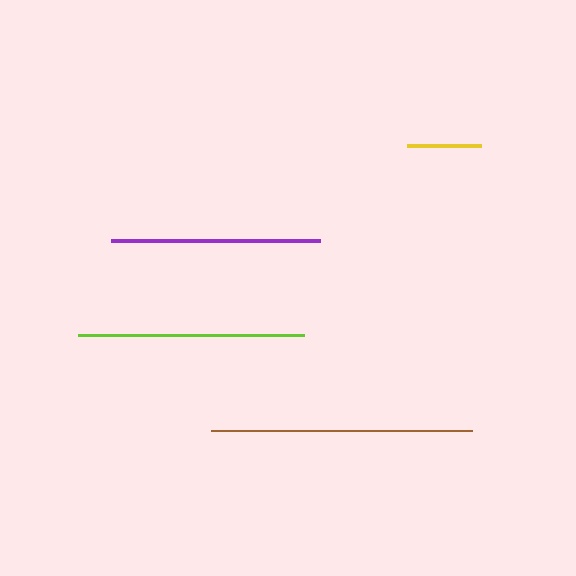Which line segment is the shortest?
The yellow line is the shortest at approximately 74 pixels.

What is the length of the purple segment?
The purple segment is approximately 209 pixels long.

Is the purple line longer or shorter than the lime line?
The lime line is longer than the purple line.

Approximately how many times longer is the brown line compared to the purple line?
The brown line is approximately 1.2 times the length of the purple line.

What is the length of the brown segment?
The brown segment is approximately 260 pixels long.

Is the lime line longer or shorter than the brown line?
The brown line is longer than the lime line.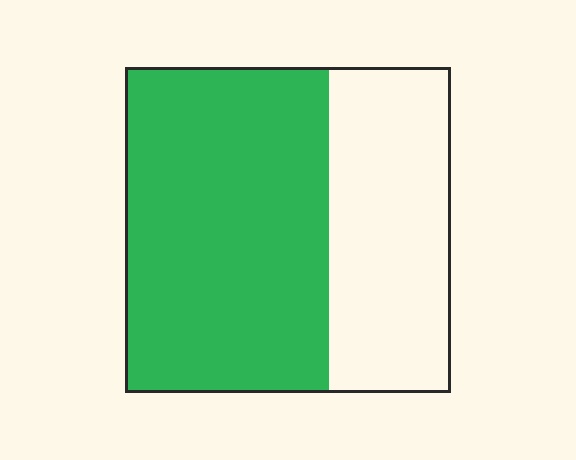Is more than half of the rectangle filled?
Yes.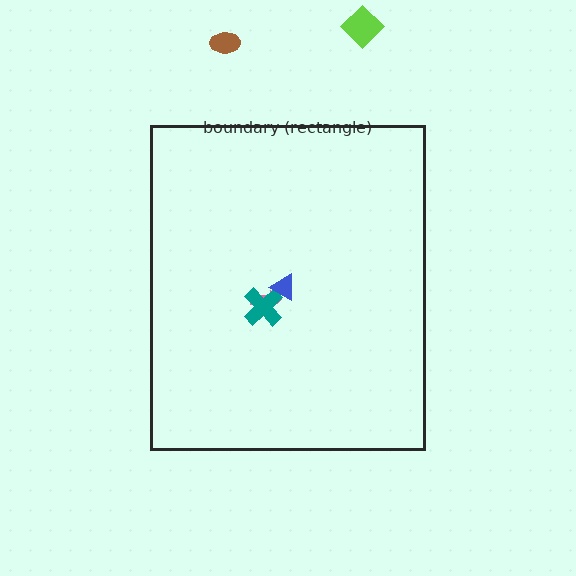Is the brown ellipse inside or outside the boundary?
Outside.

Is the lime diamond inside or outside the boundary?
Outside.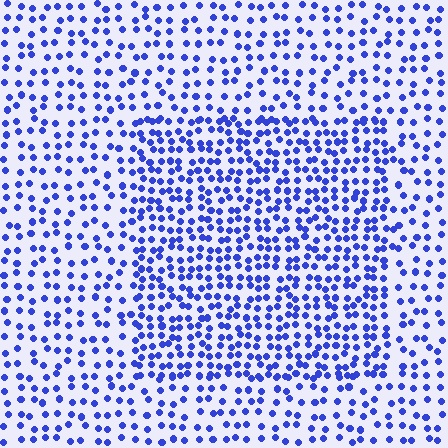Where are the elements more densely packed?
The elements are more densely packed inside the rectangle boundary.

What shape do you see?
I see a rectangle.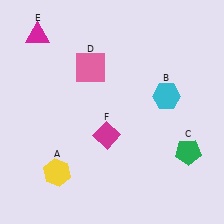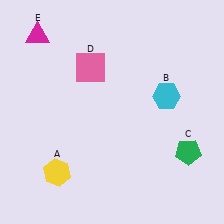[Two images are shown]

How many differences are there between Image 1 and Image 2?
There is 1 difference between the two images.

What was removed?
The magenta diamond (F) was removed in Image 2.